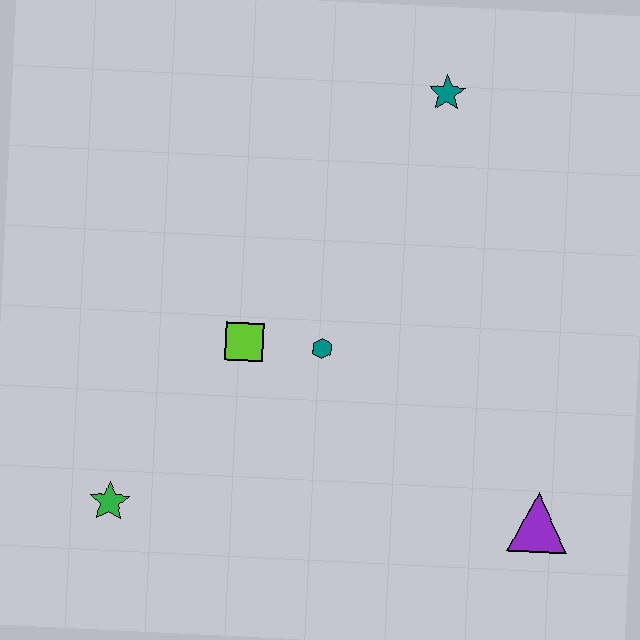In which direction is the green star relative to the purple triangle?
The green star is to the left of the purple triangle.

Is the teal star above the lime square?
Yes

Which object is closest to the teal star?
The teal hexagon is closest to the teal star.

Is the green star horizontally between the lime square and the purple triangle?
No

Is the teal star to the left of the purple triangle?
Yes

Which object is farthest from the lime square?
The purple triangle is farthest from the lime square.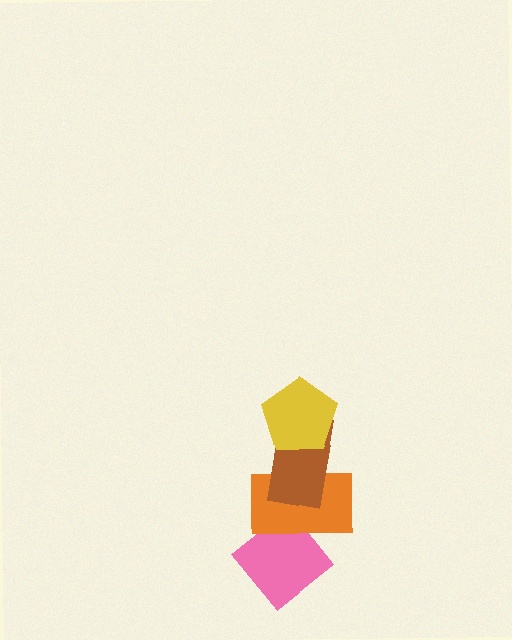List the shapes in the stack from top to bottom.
From top to bottom: the yellow pentagon, the brown rectangle, the orange rectangle, the pink diamond.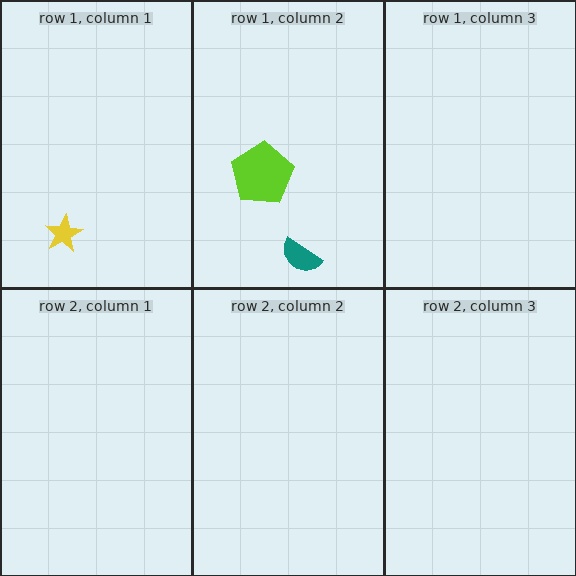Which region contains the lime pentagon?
The row 1, column 2 region.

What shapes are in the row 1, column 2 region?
The lime pentagon, the teal semicircle.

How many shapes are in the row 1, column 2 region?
2.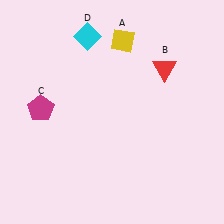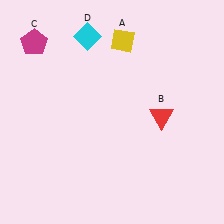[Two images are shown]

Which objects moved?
The objects that moved are: the red triangle (B), the magenta pentagon (C).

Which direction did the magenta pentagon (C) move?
The magenta pentagon (C) moved up.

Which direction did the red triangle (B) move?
The red triangle (B) moved down.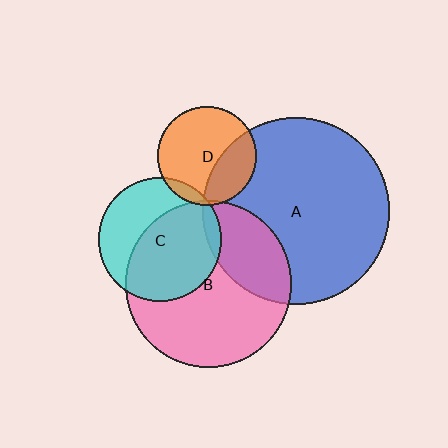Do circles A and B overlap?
Yes.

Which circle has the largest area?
Circle A (blue).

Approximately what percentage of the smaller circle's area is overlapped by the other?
Approximately 25%.